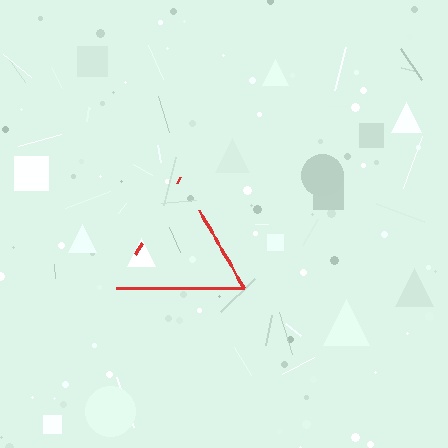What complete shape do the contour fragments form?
The contour fragments form a triangle.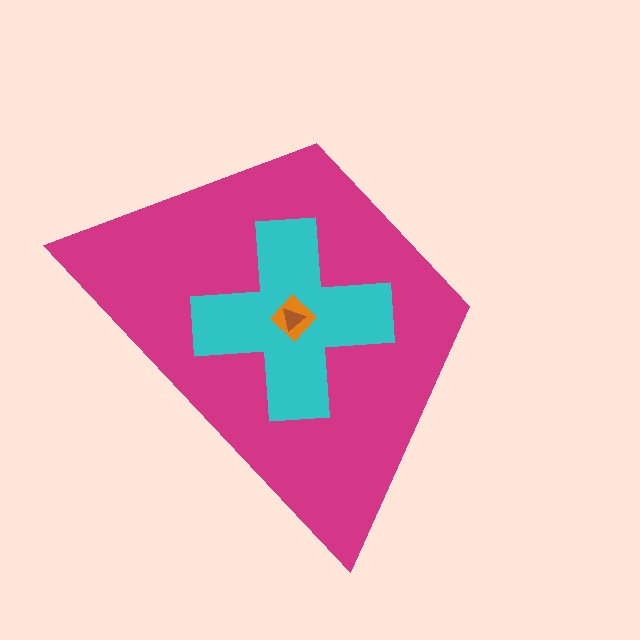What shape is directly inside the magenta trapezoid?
The cyan cross.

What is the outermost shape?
The magenta trapezoid.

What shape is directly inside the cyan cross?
The orange diamond.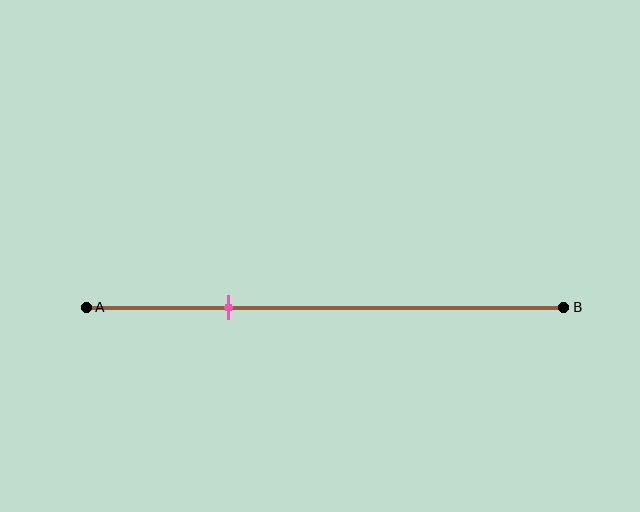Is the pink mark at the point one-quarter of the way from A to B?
No, the mark is at about 30% from A, not at the 25% one-quarter point.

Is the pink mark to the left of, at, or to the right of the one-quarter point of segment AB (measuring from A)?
The pink mark is to the right of the one-quarter point of segment AB.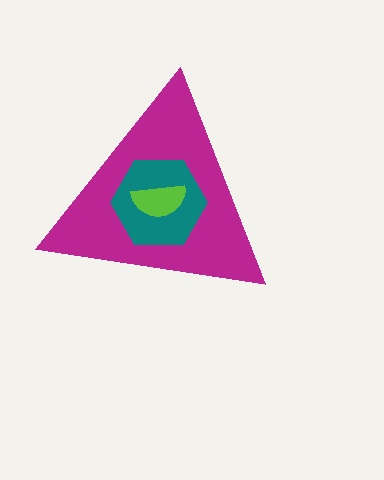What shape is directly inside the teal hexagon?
The lime semicircle.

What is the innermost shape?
The lime semicircle.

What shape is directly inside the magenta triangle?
The teal hexagon.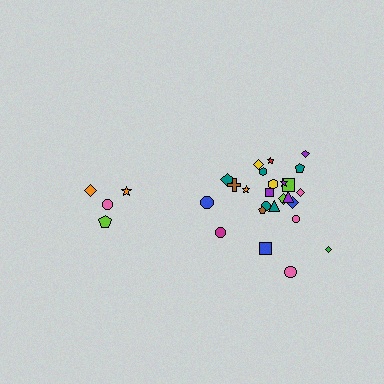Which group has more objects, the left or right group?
The right group.